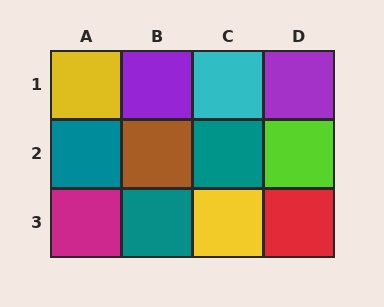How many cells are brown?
1 cell is brown.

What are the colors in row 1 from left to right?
Yellow, purple, cyan, purple.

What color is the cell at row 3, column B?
Teal.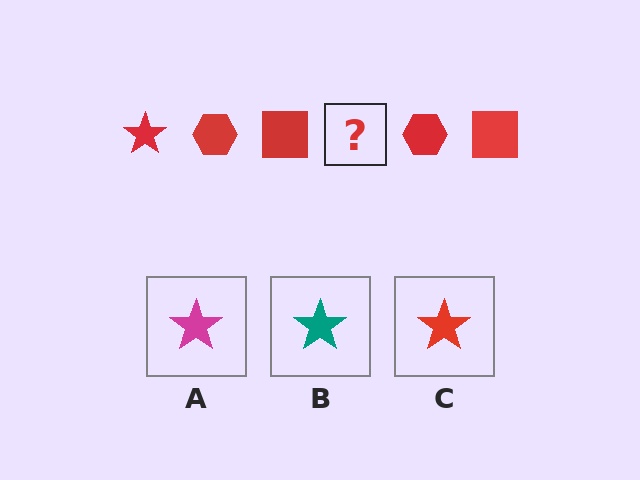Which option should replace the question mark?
Option C.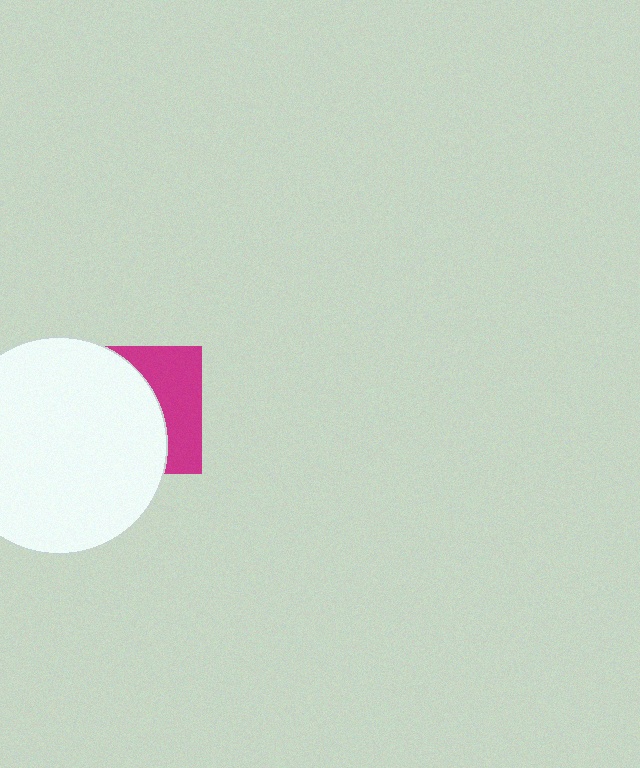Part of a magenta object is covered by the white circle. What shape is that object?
It is a square.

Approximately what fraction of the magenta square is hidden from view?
Roughly 62% of the magenta square is hidden behind the white circle.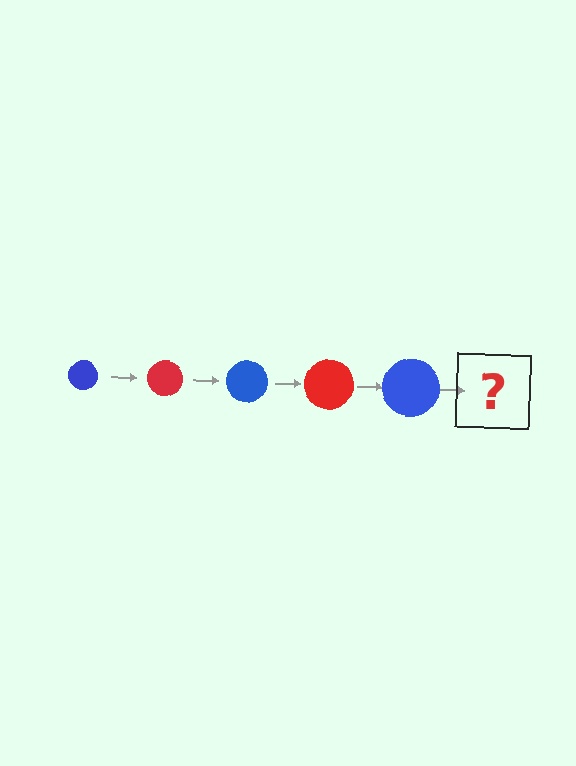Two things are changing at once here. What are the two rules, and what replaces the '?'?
The two rules are that the circle grows larger each step and the color cycles through blue and red. The '?' should be a red circle, larger than the previous one.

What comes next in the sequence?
The next element should be a red circle, larger than the previous one.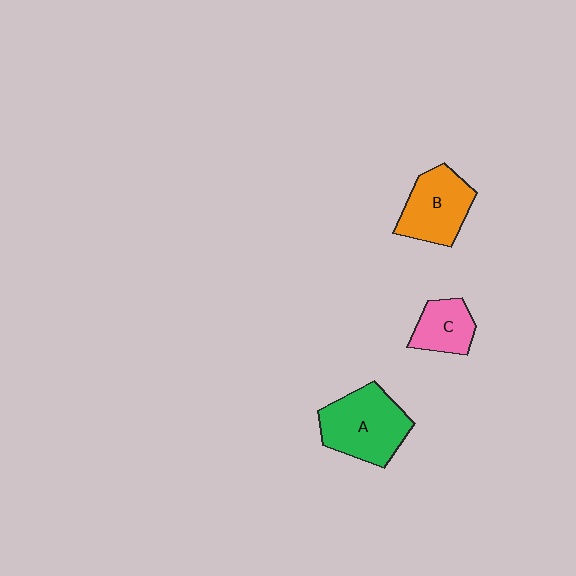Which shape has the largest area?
Shape A (green).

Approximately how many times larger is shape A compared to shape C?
Approximately 1.8 times.